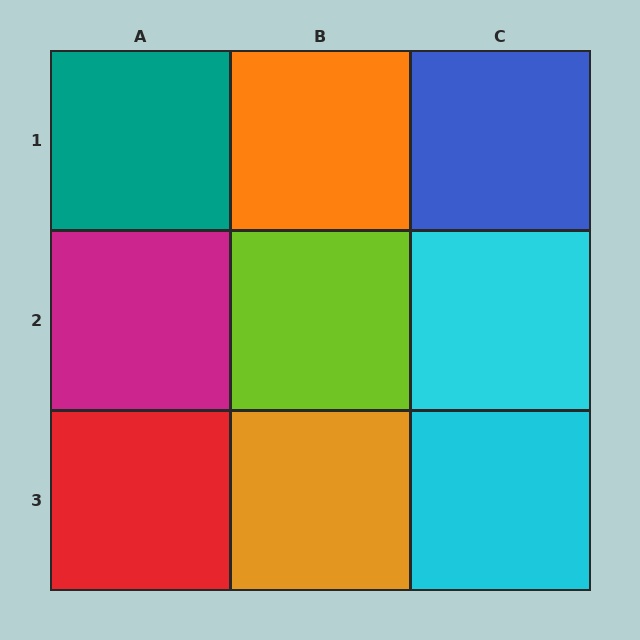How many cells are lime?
1 cell is lime.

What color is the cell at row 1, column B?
Orange.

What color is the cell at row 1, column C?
Blue.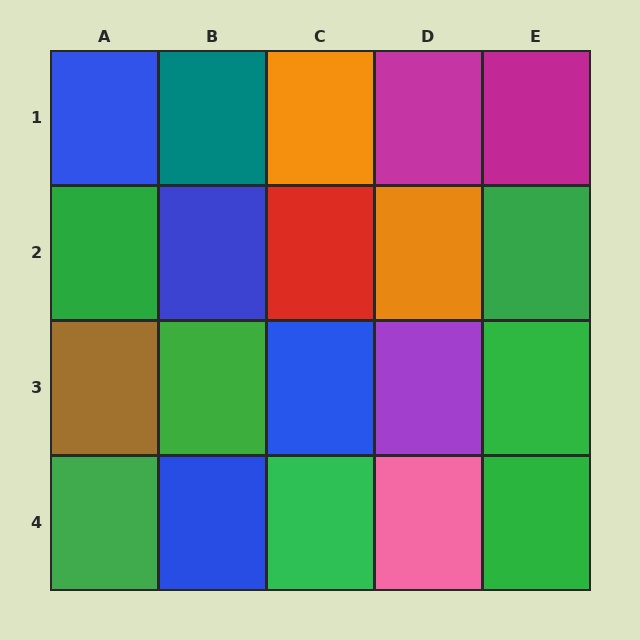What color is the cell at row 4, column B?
Blue.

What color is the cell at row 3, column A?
Brown.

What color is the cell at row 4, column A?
Green.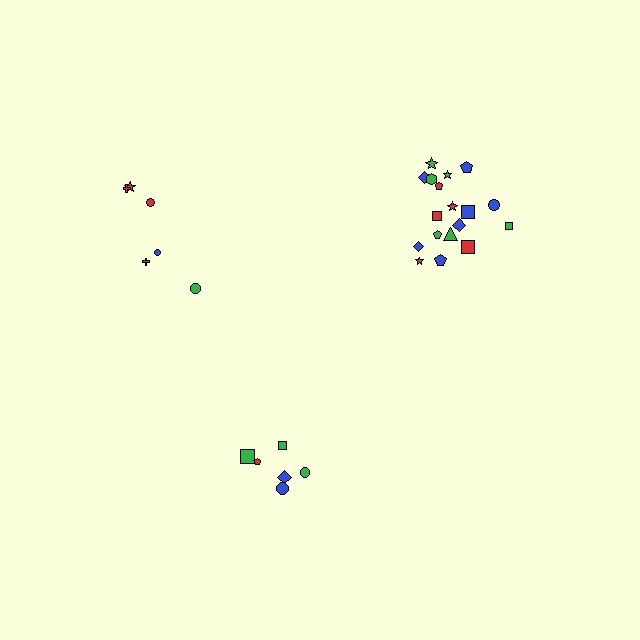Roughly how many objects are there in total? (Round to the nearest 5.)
Roughly 30 objects in total.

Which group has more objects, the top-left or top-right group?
The top-right group.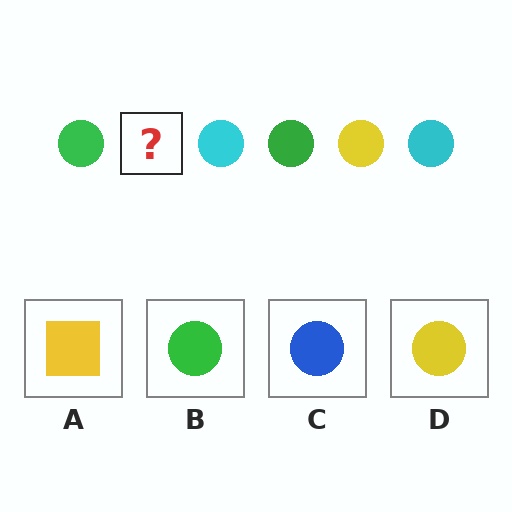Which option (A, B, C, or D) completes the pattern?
D.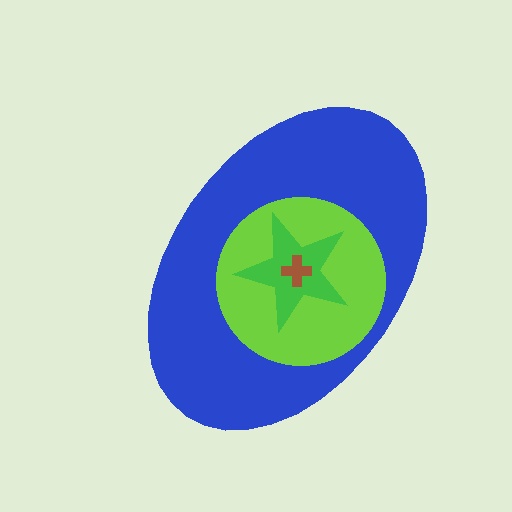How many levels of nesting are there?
4.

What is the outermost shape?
The blue ellipse.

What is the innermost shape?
The brown cross.